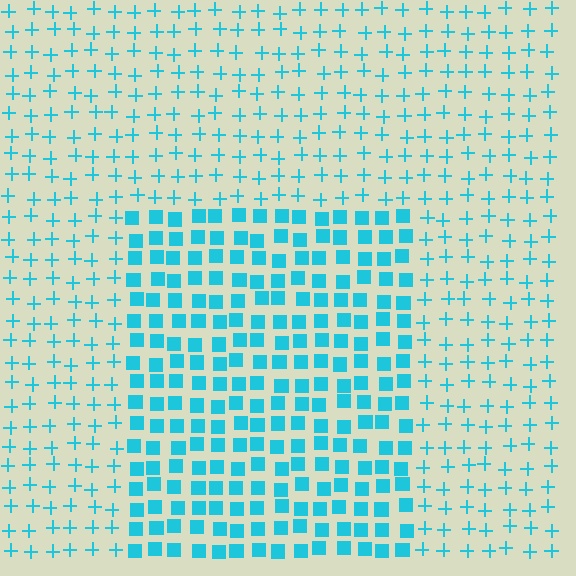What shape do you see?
I see a rectangle.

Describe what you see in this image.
The image is filled with small cyan elements arranged in a uniform grid. A rectangle-shaped region contains squares, while the surrounding area contains plus signs. The boundary is defined purely by the change in element shape.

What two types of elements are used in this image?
The image uses squares inside the rectangle region and plus signs outside it.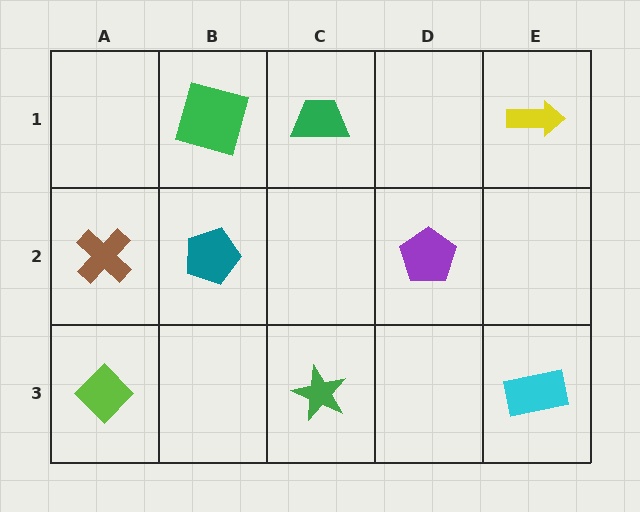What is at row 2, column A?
A brown cross.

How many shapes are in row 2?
3 shapes.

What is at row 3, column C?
A green star.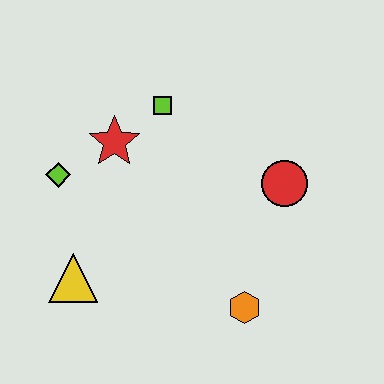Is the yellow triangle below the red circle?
Yes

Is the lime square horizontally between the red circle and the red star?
Yes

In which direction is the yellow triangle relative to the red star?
The yellow triangle is below the red star.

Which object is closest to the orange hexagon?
The red circle is closest to the orange hexagon.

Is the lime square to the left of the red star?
No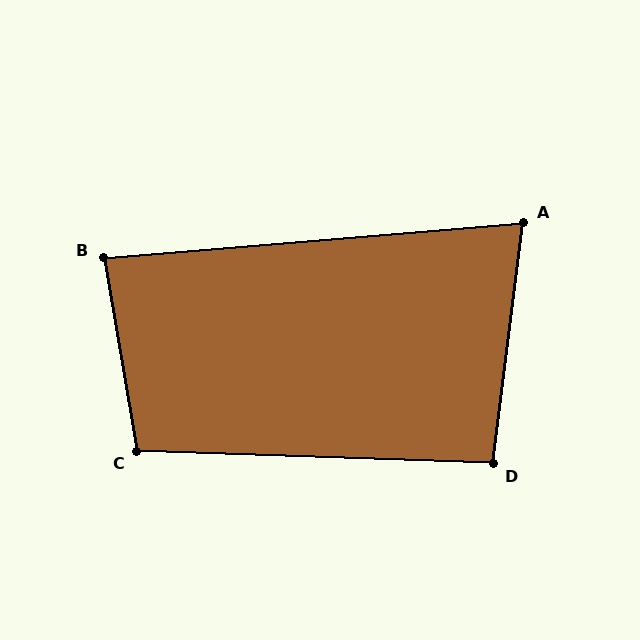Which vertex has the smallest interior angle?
A, at approximately 78 degrees.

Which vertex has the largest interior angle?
C, at approximately 102 degrees.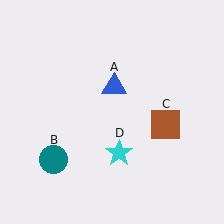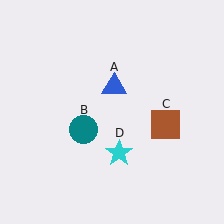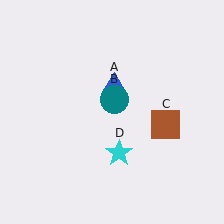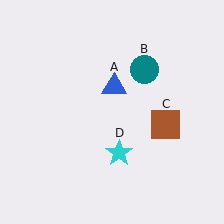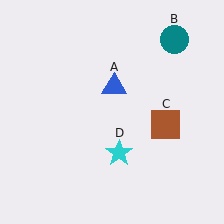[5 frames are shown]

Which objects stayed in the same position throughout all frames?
Blue triangle (object A) and brown square (object C) and cyan star (object D) remained stationary.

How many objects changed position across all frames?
1 object changed position: teal circle (object B).